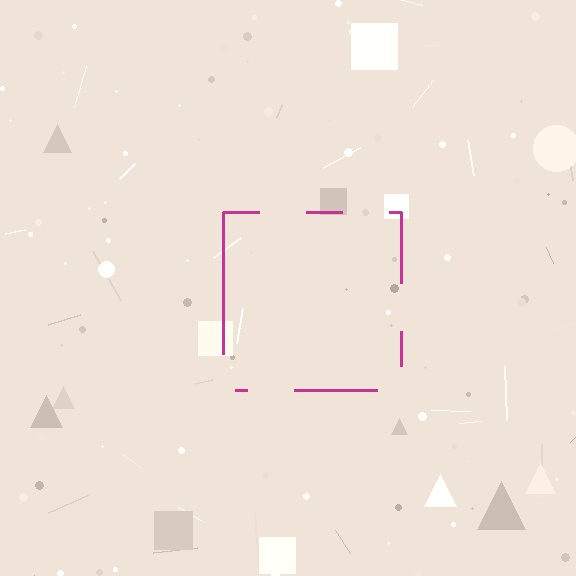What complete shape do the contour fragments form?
The contour fragments form a square.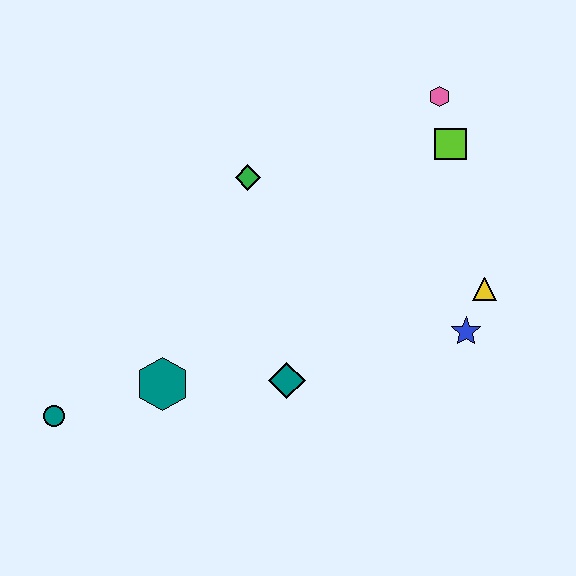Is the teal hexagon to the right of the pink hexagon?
No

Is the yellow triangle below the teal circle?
No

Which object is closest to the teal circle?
The teal hexagon is closest to the teal circle.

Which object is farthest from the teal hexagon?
The pink hexagon is farthest from the teal hexagon.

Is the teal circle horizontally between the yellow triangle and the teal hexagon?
No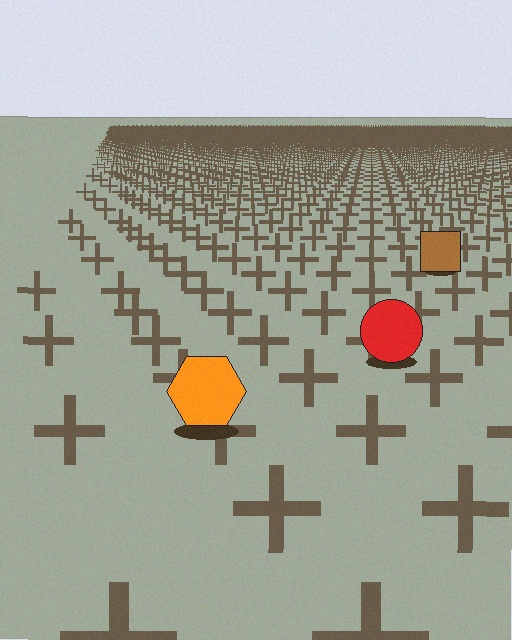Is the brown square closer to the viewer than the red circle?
No. The red circle is closer — you can tell from the texture gradient: the ground texture is coarser near it.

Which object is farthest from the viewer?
The brown square is farthest from the viewer. It appears smaller and the ground texture around it is denser.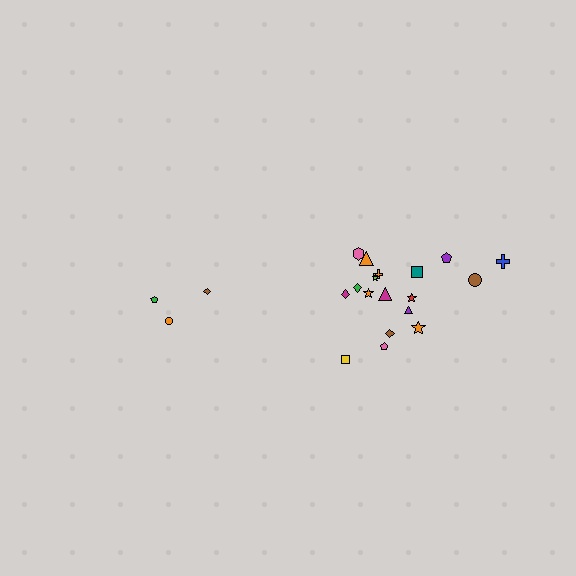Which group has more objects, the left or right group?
The right group.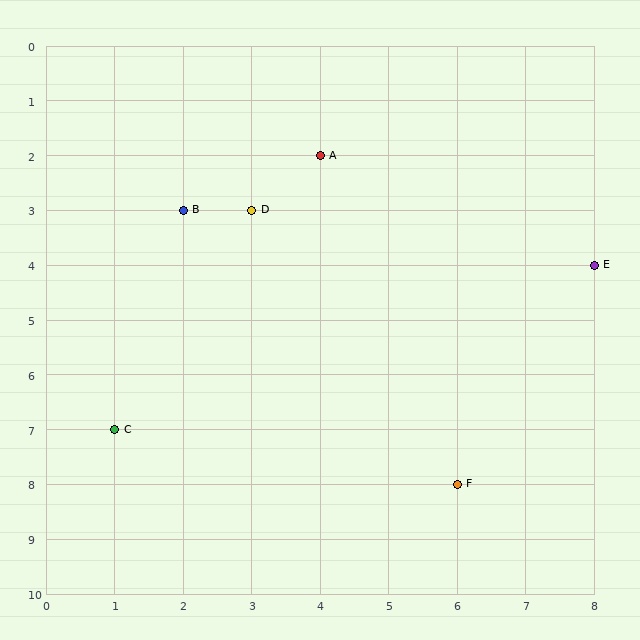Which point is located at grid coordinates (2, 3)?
Point B is at (2, 3).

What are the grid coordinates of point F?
Point F is at grid coordinates (6, 8).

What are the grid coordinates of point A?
Point A is at grid coordinates (4, 2).